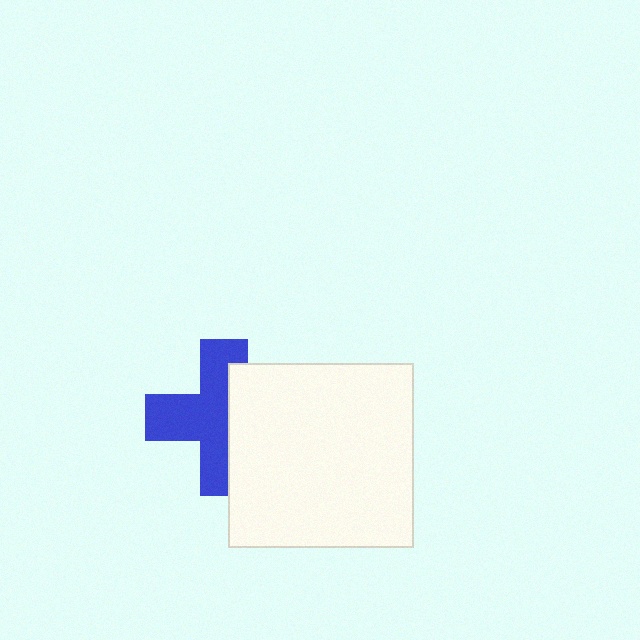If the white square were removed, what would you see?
You would see the complete blue cross.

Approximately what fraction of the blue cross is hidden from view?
Roughly 41% of the blue cross is hidden behind the white square.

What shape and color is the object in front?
The object in front is a white square.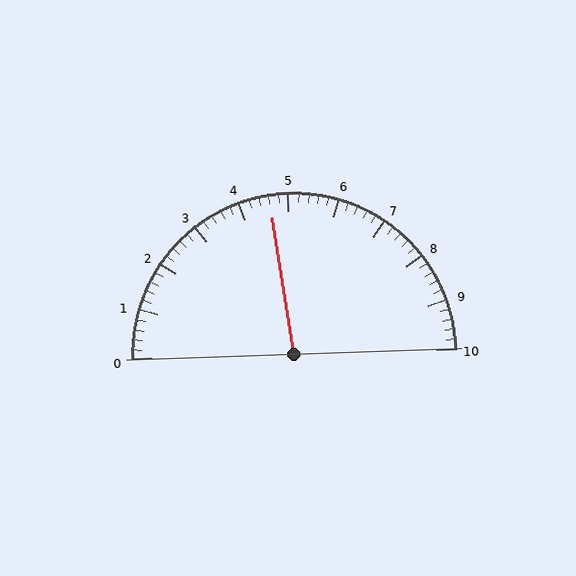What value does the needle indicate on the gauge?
The needle indicates approximately 4.6.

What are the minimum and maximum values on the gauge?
The gauge ranges from 0 to 10.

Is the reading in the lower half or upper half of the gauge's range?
The reading is in the lower half of the range (0 to 10).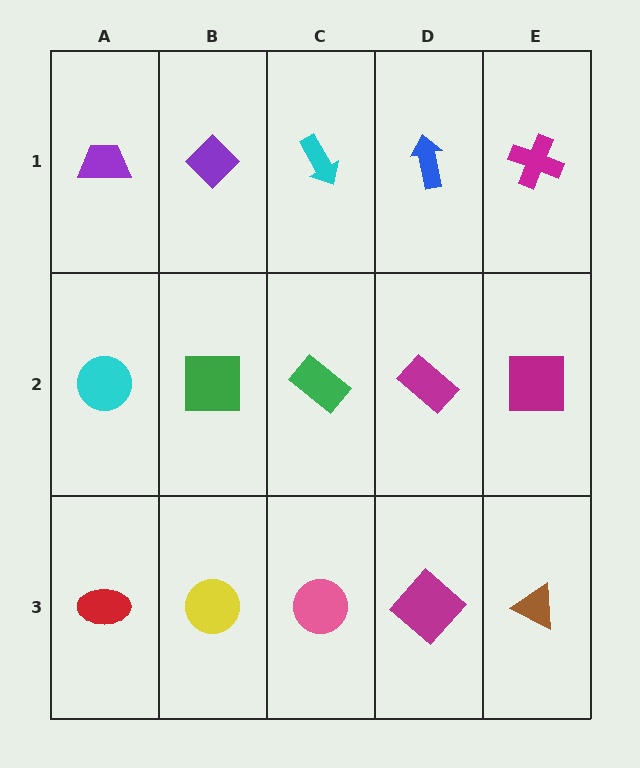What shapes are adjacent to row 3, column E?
A magenta square (row 2, column E), a magenta diamond (row 3, column D).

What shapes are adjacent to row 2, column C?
A cyan arrow (row 1, column C), a pink circle (row 3, column C), a green square (row 2, column B), a magenta rectangle (row 2, column D).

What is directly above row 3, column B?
A green square.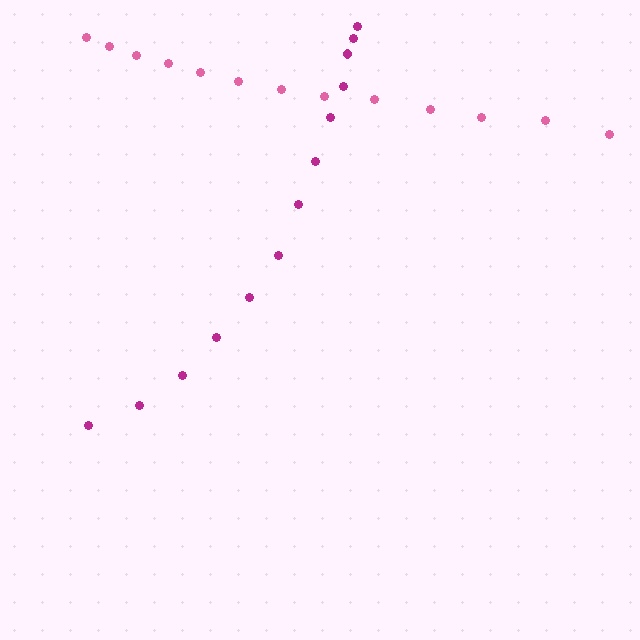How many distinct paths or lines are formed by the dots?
There are 2 distinct paths.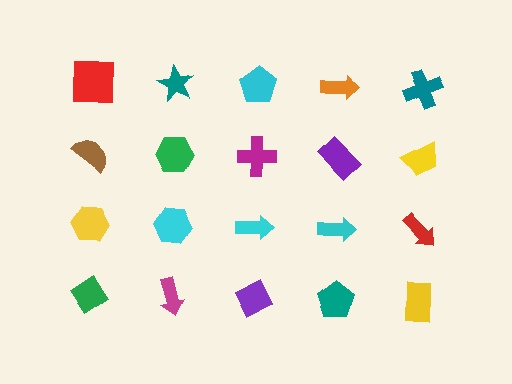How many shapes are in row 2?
5 shapes.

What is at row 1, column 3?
A cyan pentagon.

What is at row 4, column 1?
A green diamond.